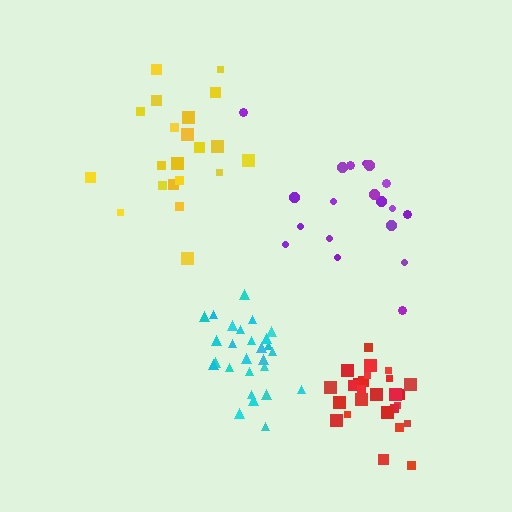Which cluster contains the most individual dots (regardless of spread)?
Cyan (27).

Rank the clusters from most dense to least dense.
cyan, red, purple, yellow.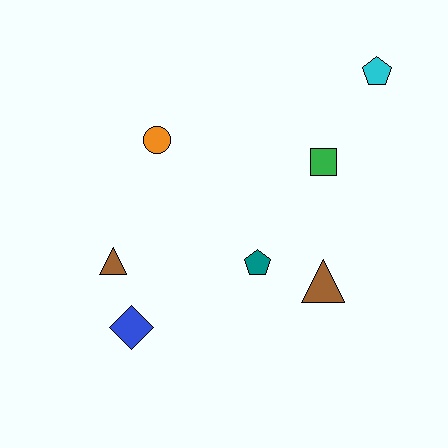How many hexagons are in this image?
There are no hexagons.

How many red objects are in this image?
There are no red objects.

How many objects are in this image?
There are 7 objects.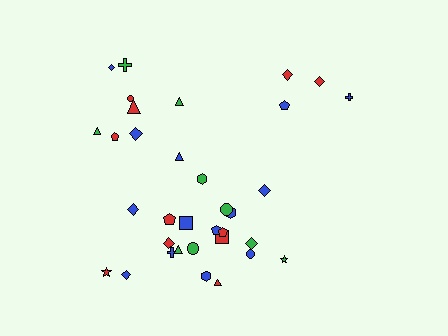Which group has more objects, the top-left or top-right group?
The top-left group.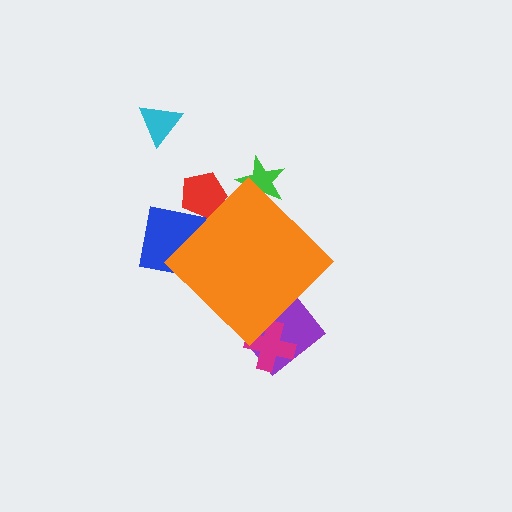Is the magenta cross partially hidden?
Yes, the magenta cross is partially hidden behind the orange diamond.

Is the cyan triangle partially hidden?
No, the cyan triangle is fully visible.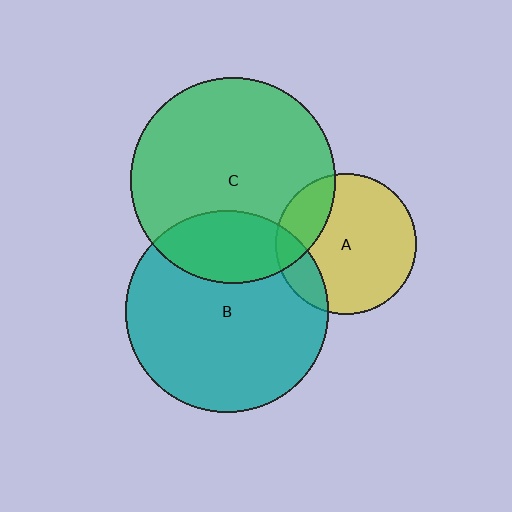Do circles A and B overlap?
Yes.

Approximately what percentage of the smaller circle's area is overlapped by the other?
Approximately 15%.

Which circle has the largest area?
Circle C (green).